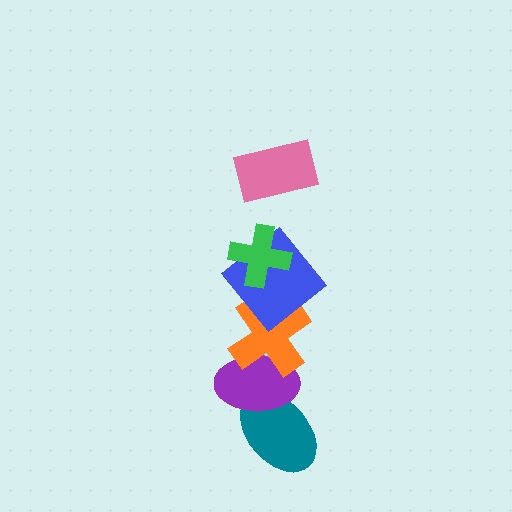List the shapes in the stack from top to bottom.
From top to bottom: the pink rectangle, the green cross, the blue diamond, the orange cross, the purple ellipse, the teal ellipse.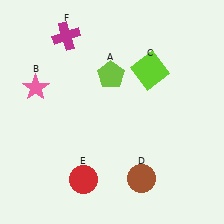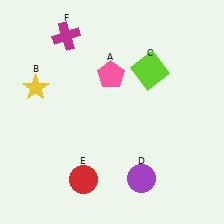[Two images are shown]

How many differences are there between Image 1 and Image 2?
There are 3 differences between the two images.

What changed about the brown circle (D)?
In Image 1, D is brown. In Image 2, it changed to purple.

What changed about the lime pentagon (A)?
In Image 1, A is lime. In Image 2, it changed to pink.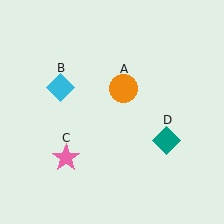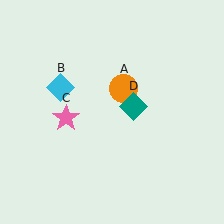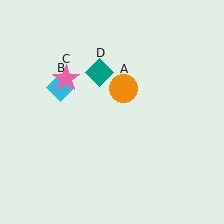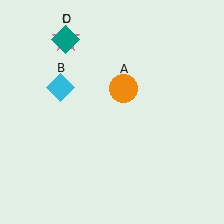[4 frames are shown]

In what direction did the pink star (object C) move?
The pink star (object C) moved up.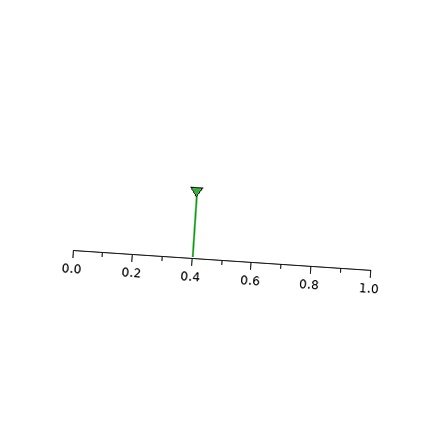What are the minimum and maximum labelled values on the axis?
The axis runs from 0.0 to 1.0.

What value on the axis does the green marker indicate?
The marker indicates approximately 0.4.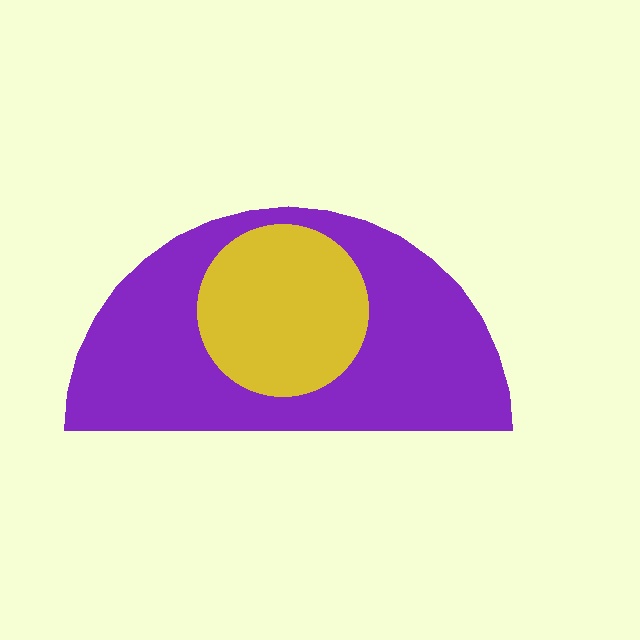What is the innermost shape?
The yellow circle.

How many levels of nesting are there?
2.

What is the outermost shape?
The purple semicircle.